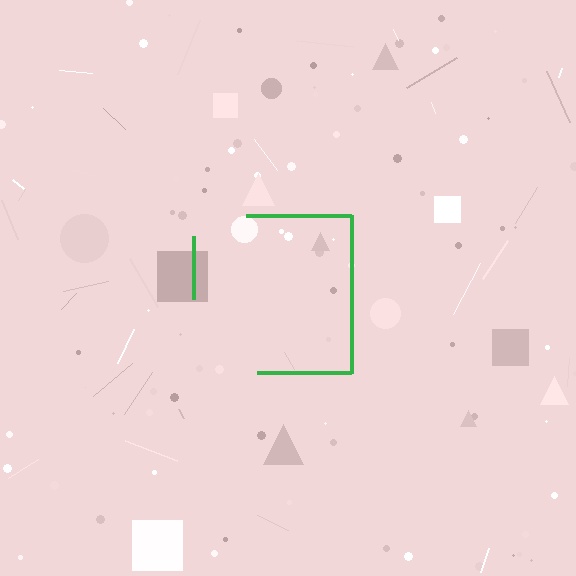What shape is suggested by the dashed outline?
The dashed outline suggests a square.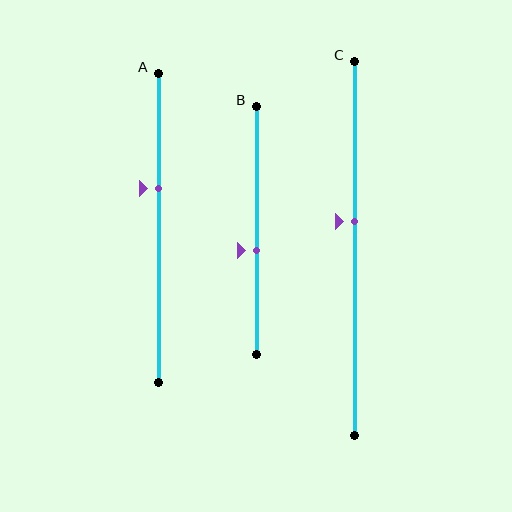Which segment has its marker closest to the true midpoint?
Segment C has its marker closest to the true midpoint.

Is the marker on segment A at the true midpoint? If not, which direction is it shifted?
No, the marker on segment A is shifted upward by about 13% of the segment length.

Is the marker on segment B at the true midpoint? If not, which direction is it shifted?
No, the marker on segment B is shifted downward by about 8% of the segment length.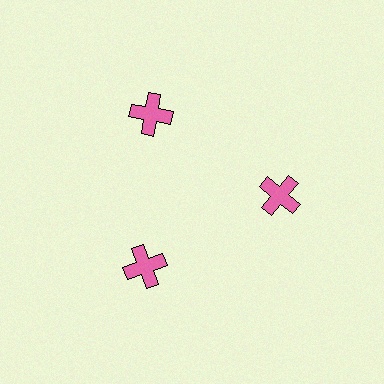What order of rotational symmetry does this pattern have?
This pattern has 3-fold rotational symmetry.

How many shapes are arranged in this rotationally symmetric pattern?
There are 3 shapes, arranged in 3 groups of 1.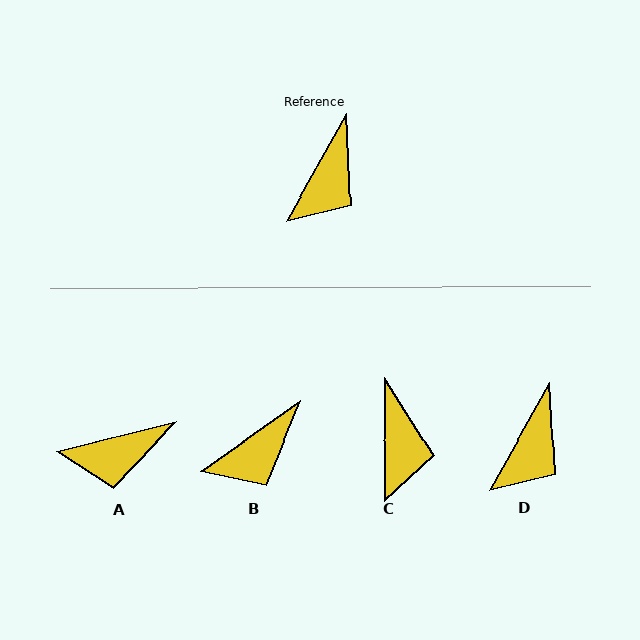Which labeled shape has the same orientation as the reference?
D.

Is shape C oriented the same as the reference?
No, it is off by about 29 degrees.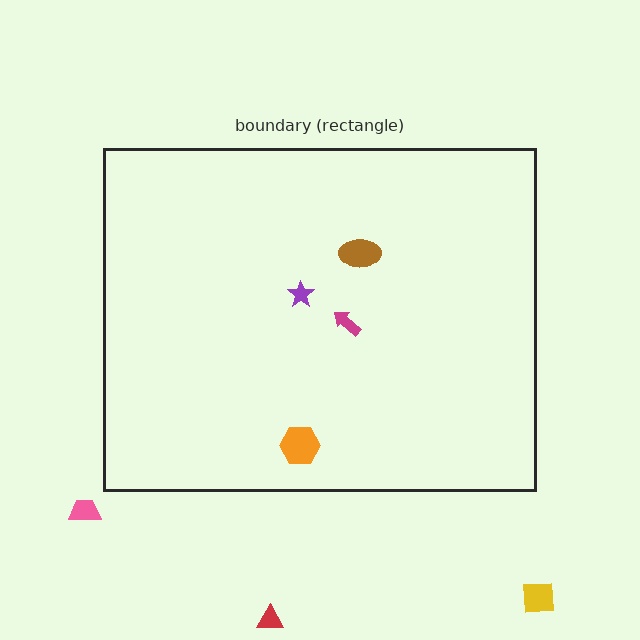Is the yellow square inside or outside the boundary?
Outside.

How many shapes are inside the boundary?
4 inside, 3 outside.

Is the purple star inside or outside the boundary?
Inside.